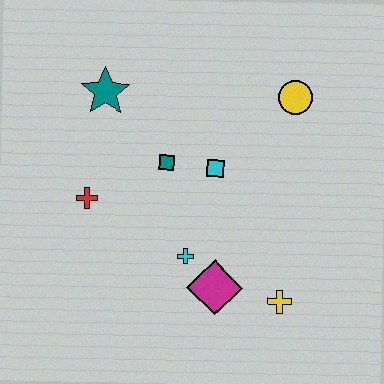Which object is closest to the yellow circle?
The cyan square is closest to the yellow circle.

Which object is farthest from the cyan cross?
The yellow circle is farthest from the cyan cross.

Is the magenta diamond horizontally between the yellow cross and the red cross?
Yes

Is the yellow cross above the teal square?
No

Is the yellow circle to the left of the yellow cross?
No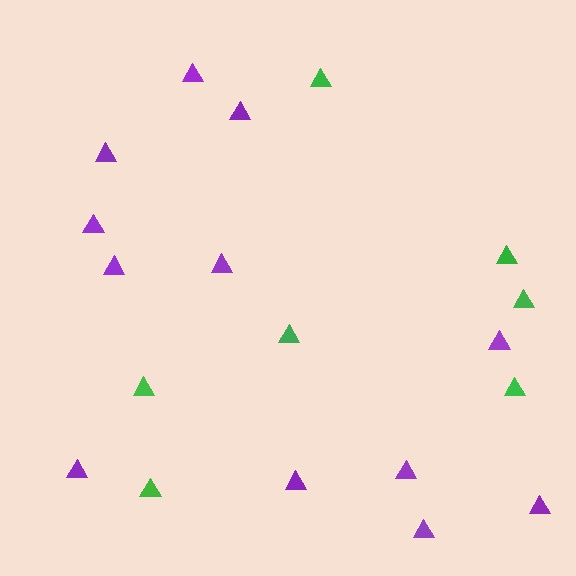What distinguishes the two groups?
There are 2 groups: one group of green triangles (7) and one group of purple triangles (12).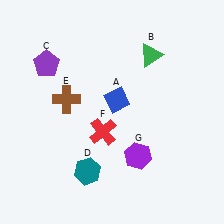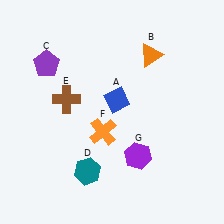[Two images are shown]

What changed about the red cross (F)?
In Image 1, F is red. In Image 2, it changed to orange.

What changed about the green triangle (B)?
In Image 1, B is green. In Image 2, it changed to orange.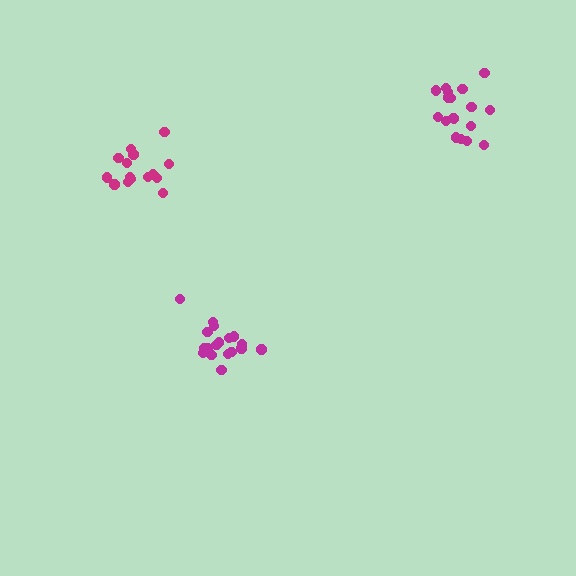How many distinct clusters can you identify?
There are 3 distinct clusters.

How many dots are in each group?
Group 1: 18 dots, Group 2: 15 dots, Group 3: 18 dots (51 total).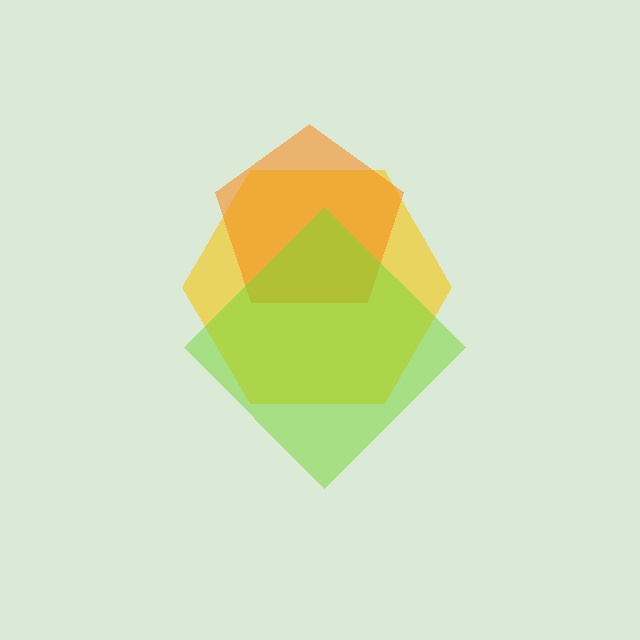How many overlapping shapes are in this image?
There are 3 overlapping shapes in the image.